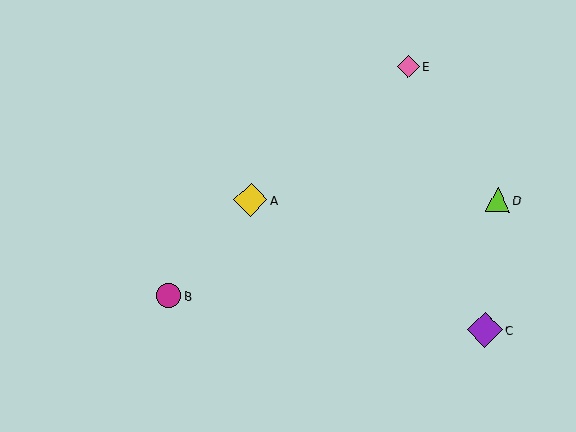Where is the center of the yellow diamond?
The center of the yellow diamond is at (250, 200).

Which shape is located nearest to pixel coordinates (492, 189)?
The lime triangle (labeled D) at (498, 200) is nearest to that location.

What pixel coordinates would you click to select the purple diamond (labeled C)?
Click at (485, 330) to select the purple diamond C.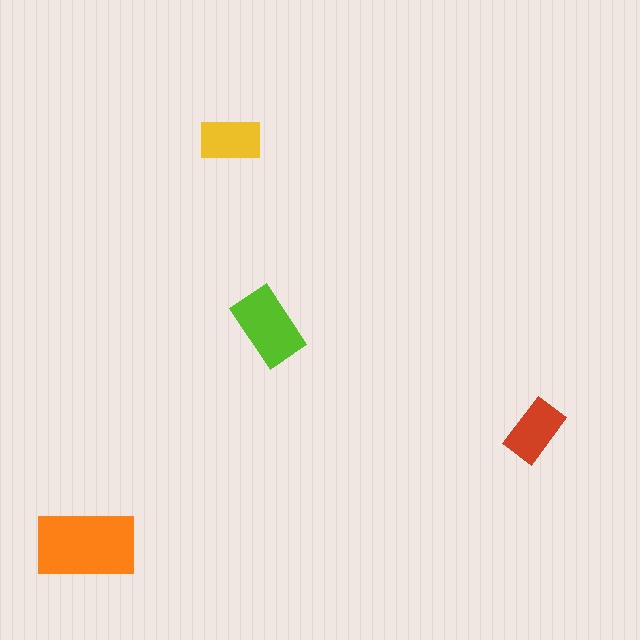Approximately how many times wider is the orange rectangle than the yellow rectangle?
About 1.5 times wider.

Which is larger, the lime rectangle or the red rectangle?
The lime one.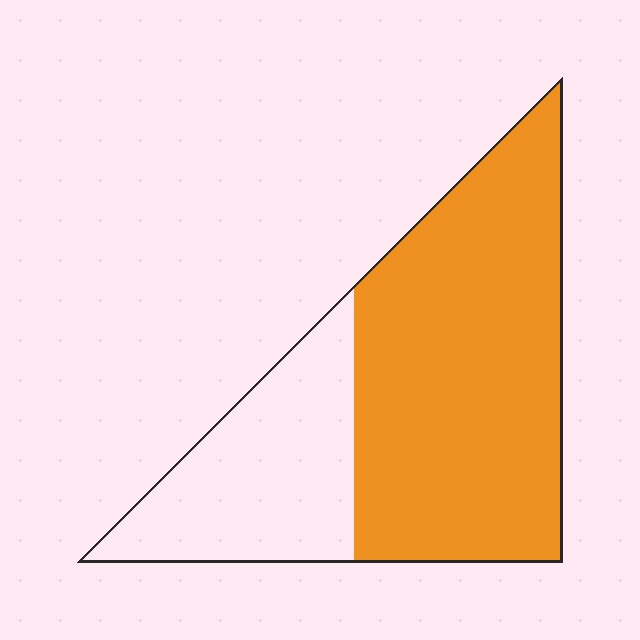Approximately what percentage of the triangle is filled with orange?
Approximately 65%.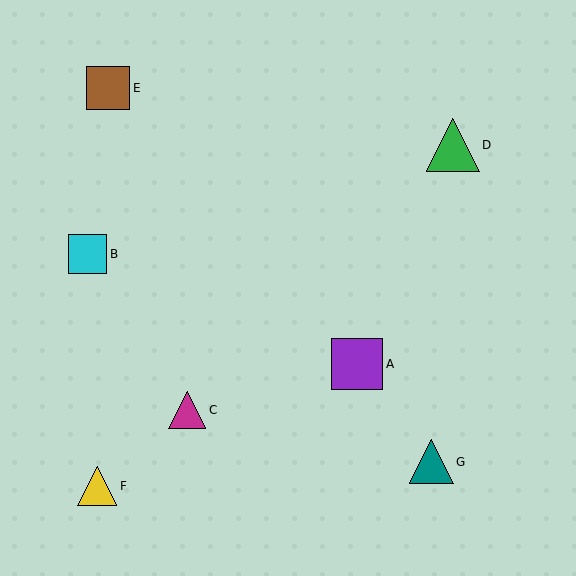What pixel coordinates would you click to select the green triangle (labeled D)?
Click at (453, 145) to select the green triangle D.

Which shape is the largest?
The green triangle (labeled D) is the largest.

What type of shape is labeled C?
Shape C is a magenta triangle.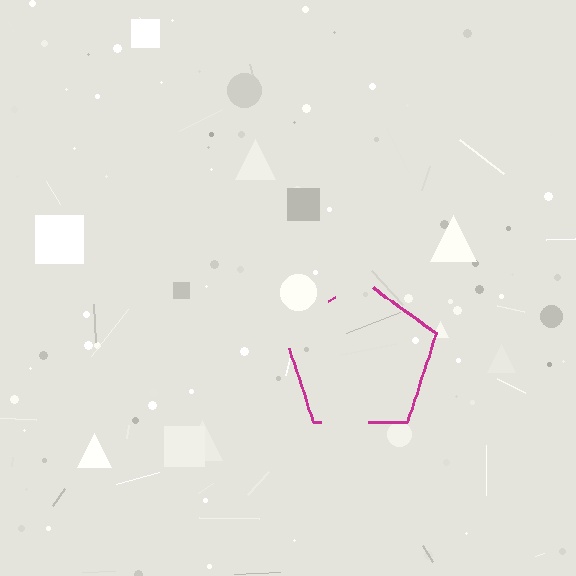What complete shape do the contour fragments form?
The contour fragments form a pentagon.